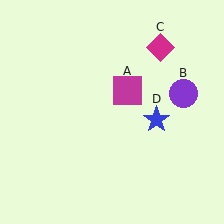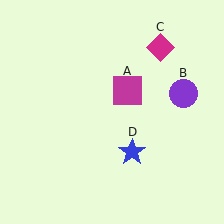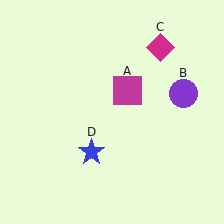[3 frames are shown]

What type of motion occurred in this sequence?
The blue star (object D) rotated clockwise around the center of the scene.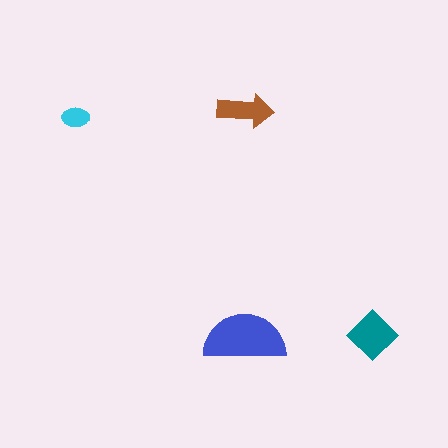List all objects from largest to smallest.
The blue semicircle, the teal diamond, the brown arrow, the cyan ellipse.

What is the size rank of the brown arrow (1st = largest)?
3rd.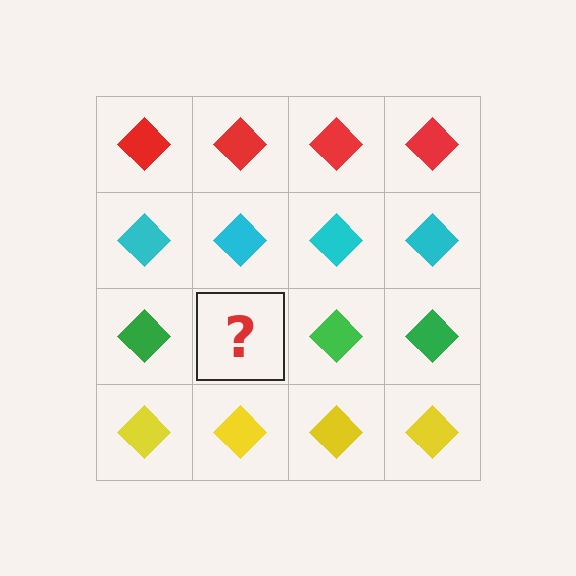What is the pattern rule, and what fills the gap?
The rule is that each row has a consistent color. The gap should be filled with a green diamond.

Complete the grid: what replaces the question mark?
The question mark should be replaced with a green diamond.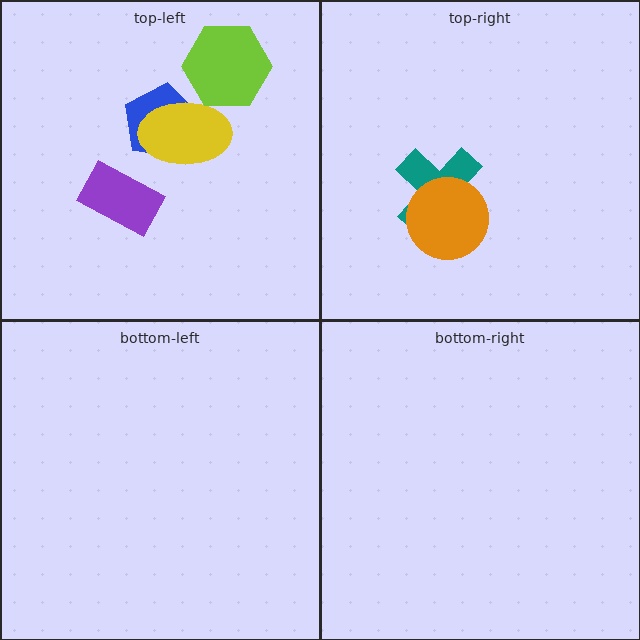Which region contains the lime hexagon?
The top-left region.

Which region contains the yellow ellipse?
The top-left region.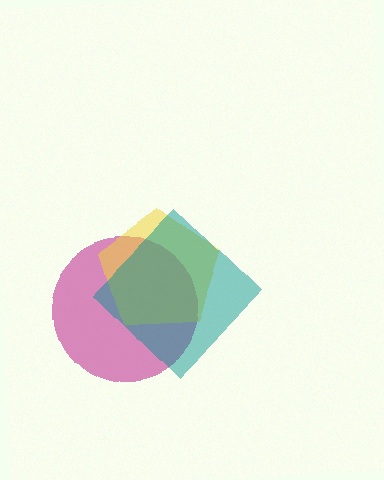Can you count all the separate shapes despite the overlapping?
Yes, there are 3 separate shapes.